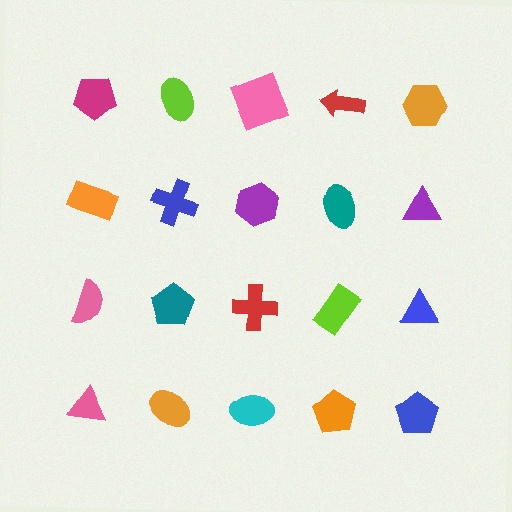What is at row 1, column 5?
An orange hexagon.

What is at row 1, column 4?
A red arrow.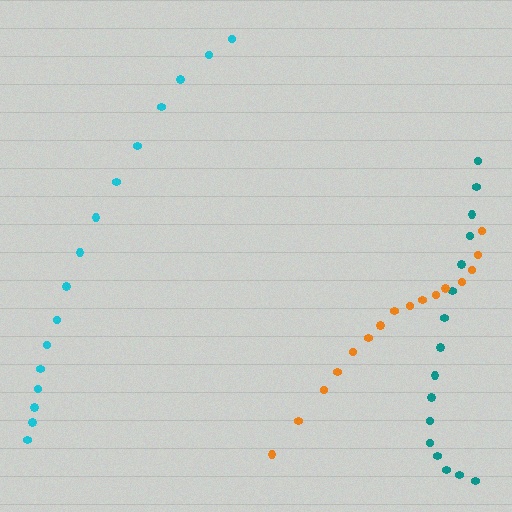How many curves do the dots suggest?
There are 3 distinct paths.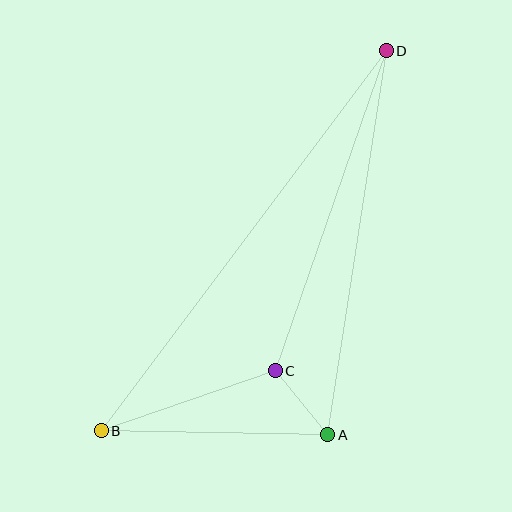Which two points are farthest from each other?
Points B and D are farthest from each other.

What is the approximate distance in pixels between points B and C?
The distance between B and C is approximately 184 pixels.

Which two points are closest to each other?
Points A and C are closest to each other.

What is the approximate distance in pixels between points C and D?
The distance between C and D is approximately 339 pixels.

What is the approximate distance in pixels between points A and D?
The distance between A and D is approximately 388 pixels.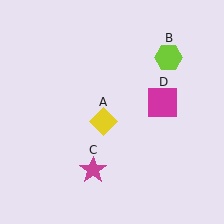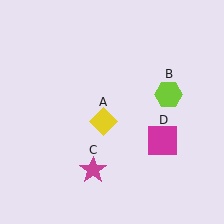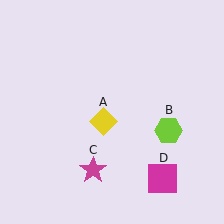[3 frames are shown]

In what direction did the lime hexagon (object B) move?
The lime hexagon (object B) moved down.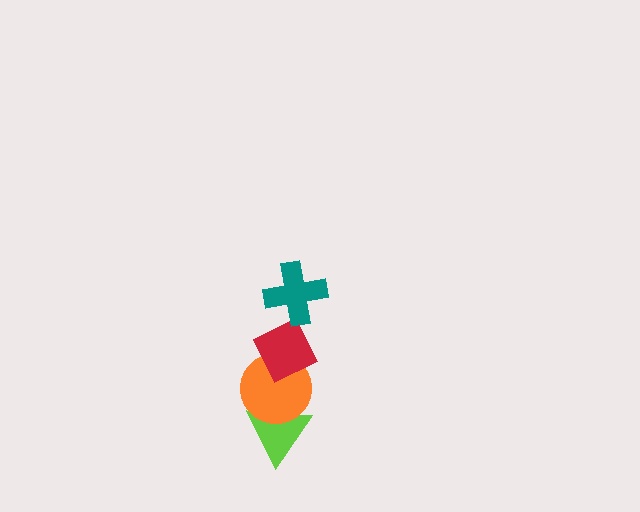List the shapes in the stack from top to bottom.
From top to bottom: the teal cross, the red diamond, the orange circle, the lime triangle.